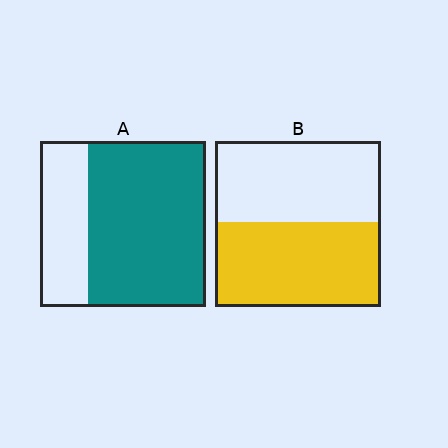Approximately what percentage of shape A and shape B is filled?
A is approximately 70% and B is approximately 50%.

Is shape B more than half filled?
Roughly half.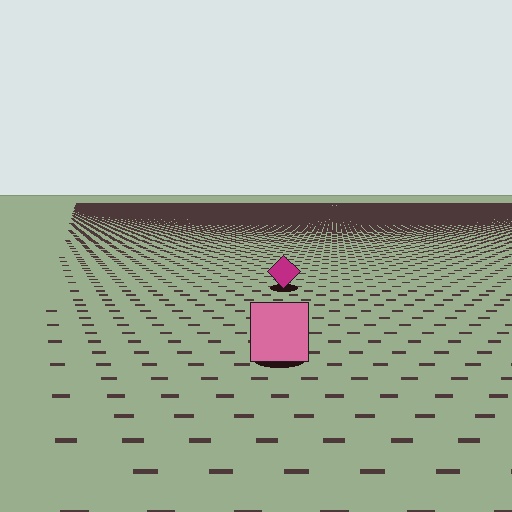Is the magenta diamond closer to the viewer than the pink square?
No. The pink square is closer — you can tell from the texture gradient: the ground texture is coarser near it.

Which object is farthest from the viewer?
The magenta diamond is farthest from the viewer. It appears smaller and the ground texture around it is denser.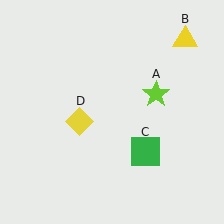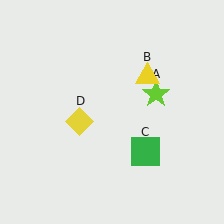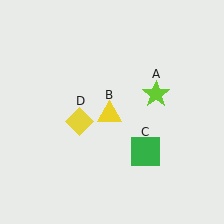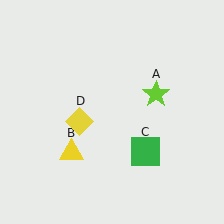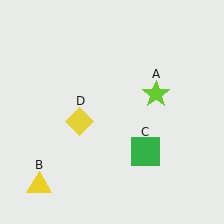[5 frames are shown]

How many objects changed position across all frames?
1 object changed position: yellow triangle (object B).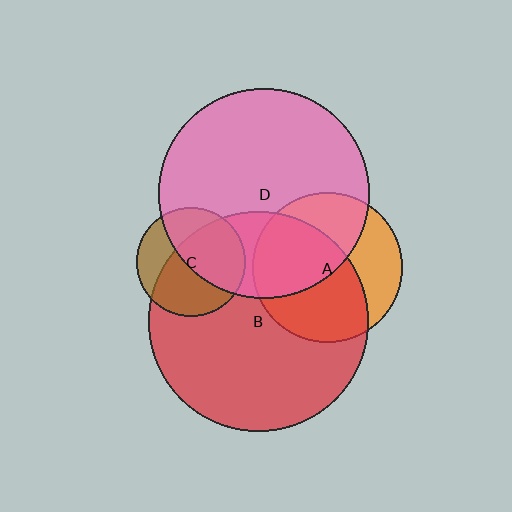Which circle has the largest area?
Circle B (red).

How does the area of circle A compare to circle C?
Approximately 1.9 times.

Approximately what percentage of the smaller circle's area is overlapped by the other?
Approximately 60%.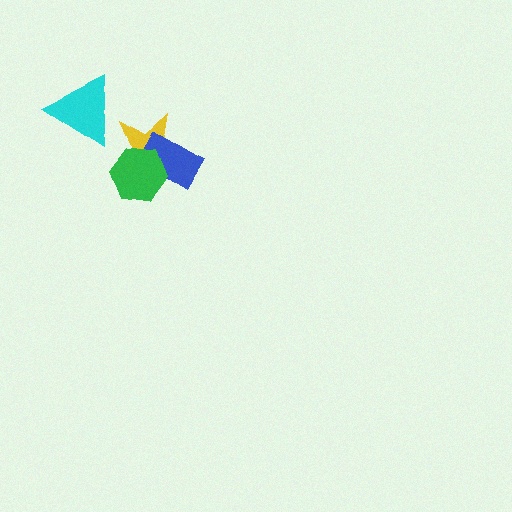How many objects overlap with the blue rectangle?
2 objects overlap with the blue rectangle.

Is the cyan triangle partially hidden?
No, no other shape covers it.